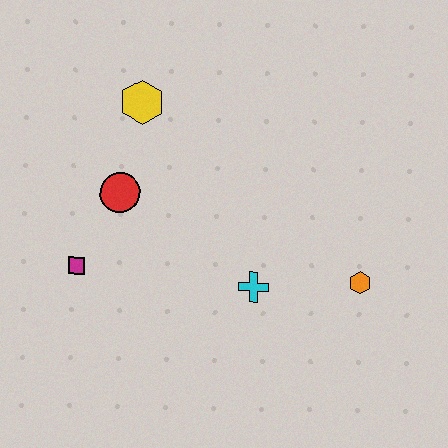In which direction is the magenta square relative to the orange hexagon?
The magenta square is to the left of the orange hexagon.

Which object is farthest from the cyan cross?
The yellow hexagon is farthest from the cyan cross.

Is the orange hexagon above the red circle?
No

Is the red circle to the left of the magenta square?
No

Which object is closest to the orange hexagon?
The cyan cross is closest to the orange hexagon.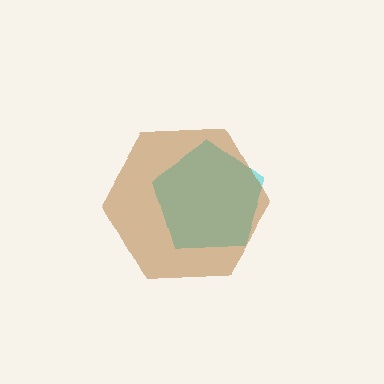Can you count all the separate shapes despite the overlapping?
Yes, there are 2 separate shapes.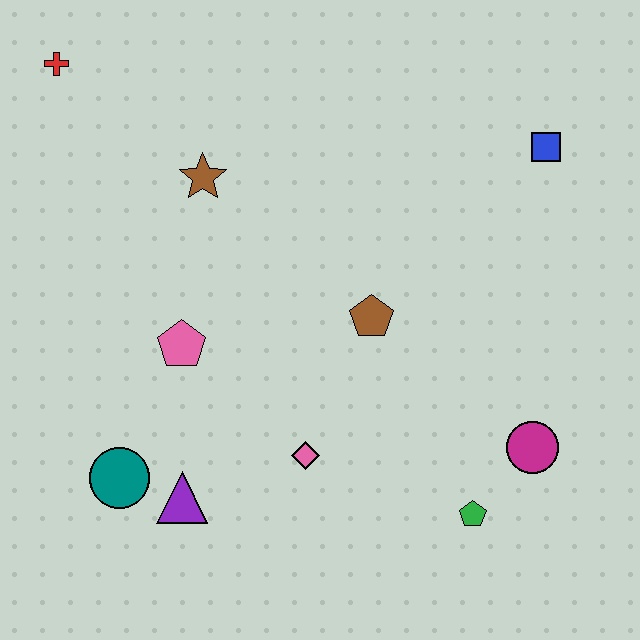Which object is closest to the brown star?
The pink pentagon is closest to the brown star.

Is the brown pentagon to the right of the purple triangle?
Yes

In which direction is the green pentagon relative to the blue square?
The green pentagon is below the blue square.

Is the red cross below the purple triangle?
No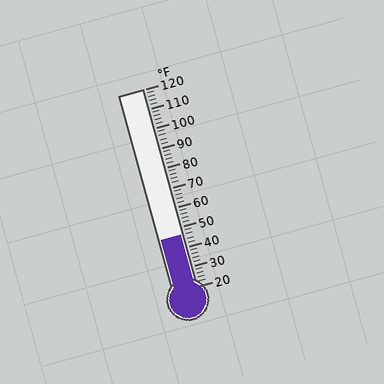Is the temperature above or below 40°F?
The temperature is above 40°F.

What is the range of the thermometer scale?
The thermometer scale ranges from 20°F to 120°F.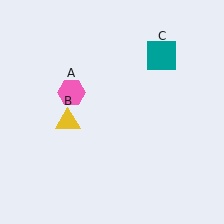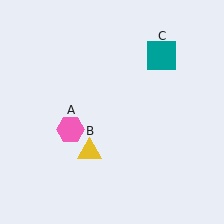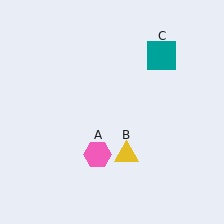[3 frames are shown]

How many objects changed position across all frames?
2 objects changed position: pink hexagon (object A), yellow triangle (object B).